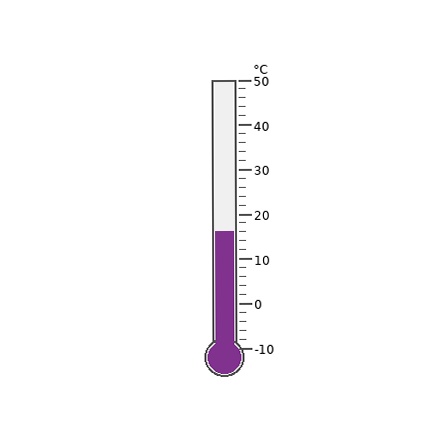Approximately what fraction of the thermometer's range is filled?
The thermometer is filled to approximately 45% of its range.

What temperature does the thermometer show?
The thermometer shows approximately 16°C.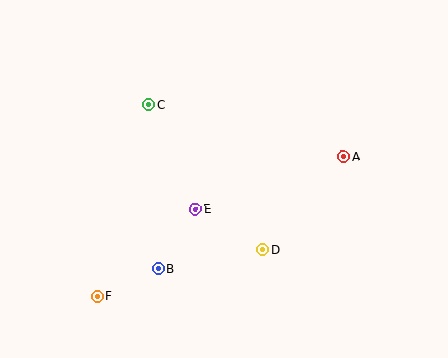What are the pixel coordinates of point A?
Point A is at (344, 157).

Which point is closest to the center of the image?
Point E at (195, 209) is closest to the center.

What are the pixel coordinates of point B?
Point B is at (158, 269).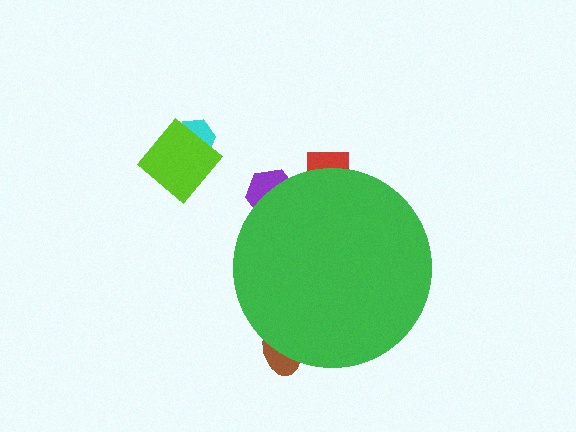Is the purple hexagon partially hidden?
Yes, the purple hexagon is partially hidden behind the green circle.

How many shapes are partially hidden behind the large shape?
3 shapes are partially hidden.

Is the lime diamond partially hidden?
No, the lime diamond is fully visible.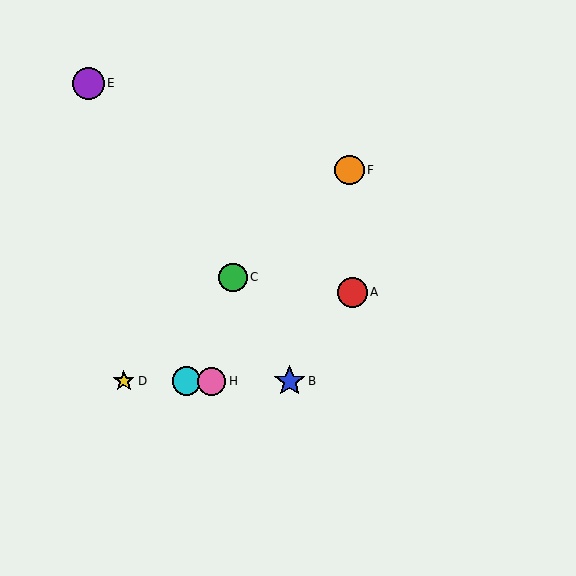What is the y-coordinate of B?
Object B is at y≈381.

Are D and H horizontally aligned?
Yes, both are at y≈381.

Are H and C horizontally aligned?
No, H is at y≈381 and C is at y≈277.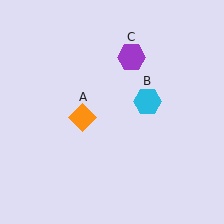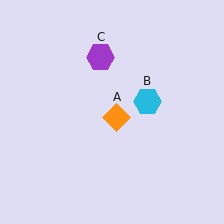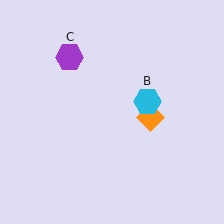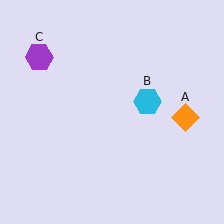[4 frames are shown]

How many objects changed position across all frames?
2 objects changed position: orange diamond (object A), purple hexagon (object C).